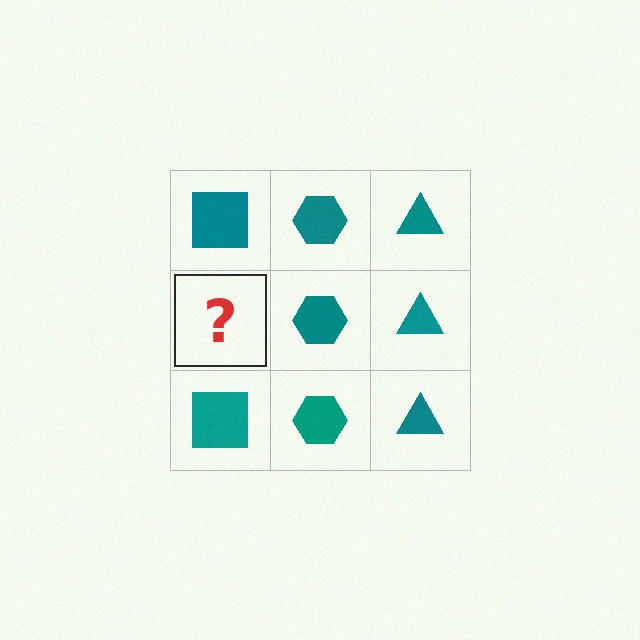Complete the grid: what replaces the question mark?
The question mark should be replaced with a teal square.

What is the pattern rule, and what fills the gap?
The rule is that each column has a consistent shape. The gap should be filled with a teal square.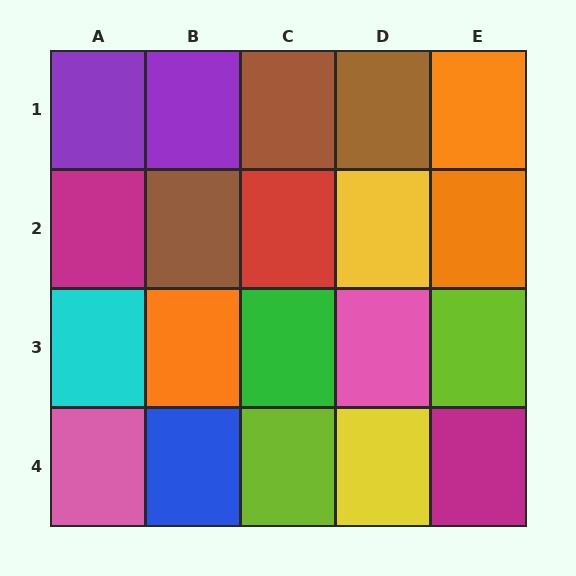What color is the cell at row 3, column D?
Pink.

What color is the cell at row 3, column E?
Lime.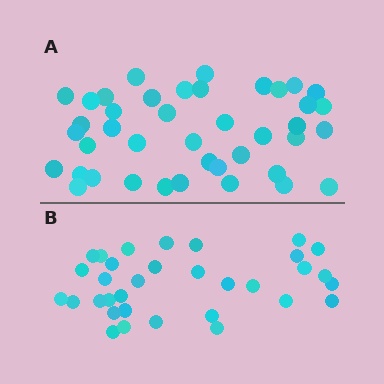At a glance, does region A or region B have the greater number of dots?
Region A (the top region) has more dots.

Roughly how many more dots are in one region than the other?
Region A has roughly 8 or so more dots than region B.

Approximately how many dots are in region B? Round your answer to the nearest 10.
About 30 dots. (The exact count is 33, which rounds to 30.)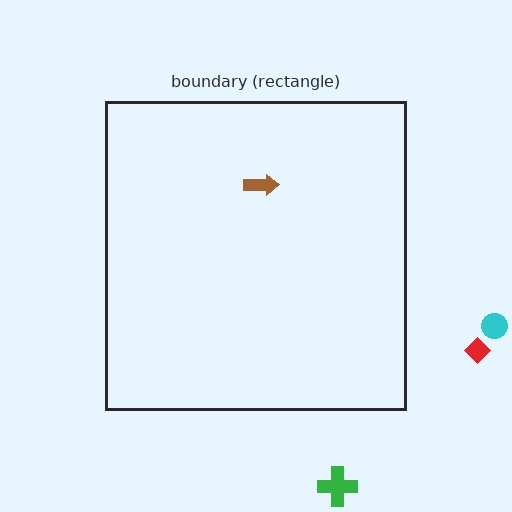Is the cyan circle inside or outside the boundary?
Outside.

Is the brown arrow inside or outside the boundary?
Inside.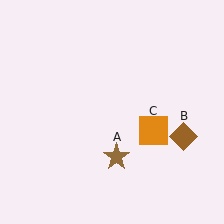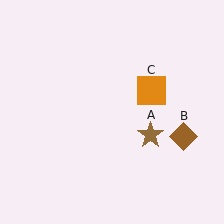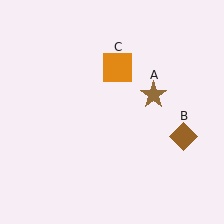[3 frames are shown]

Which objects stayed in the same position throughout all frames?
Brown diamond (object B) remained stationary.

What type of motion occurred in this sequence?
The brown star (object A), orange square (object C) rotated counterclockwise around the center of the scene.